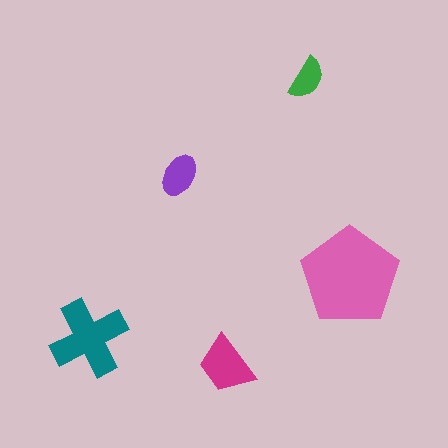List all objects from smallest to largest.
The green semicircle, the purple ellipse, the magenta trapezoid, the teal cross, the pink pentagon.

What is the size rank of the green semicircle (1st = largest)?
5th.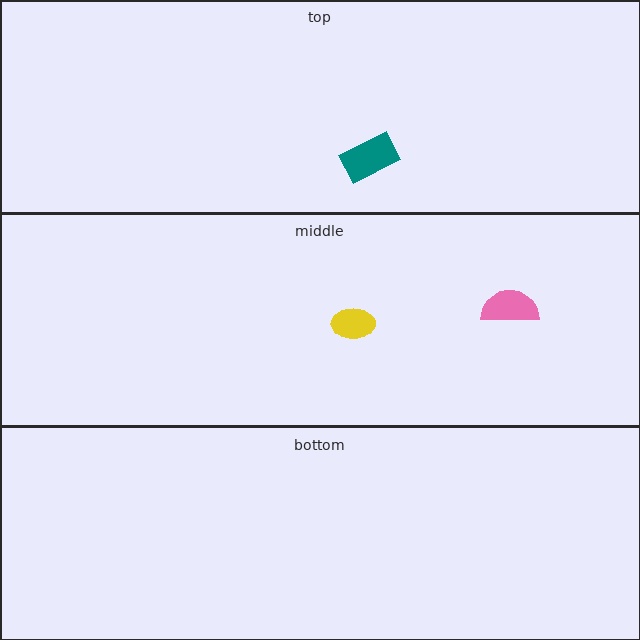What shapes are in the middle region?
The yellow ellipse, the pink semicircle.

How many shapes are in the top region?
1.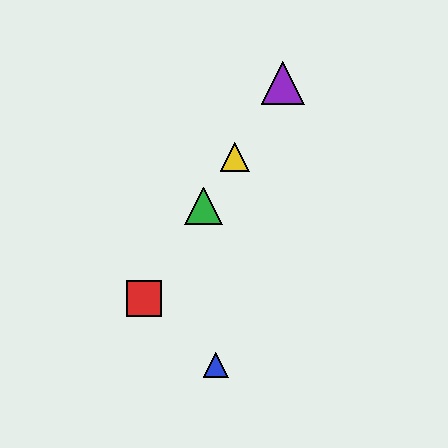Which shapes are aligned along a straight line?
The red square, the green triangle, the yellow triangle, the purple triangle are aligned along a straight line.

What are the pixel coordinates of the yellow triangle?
The yellow triangle is at (235, 157).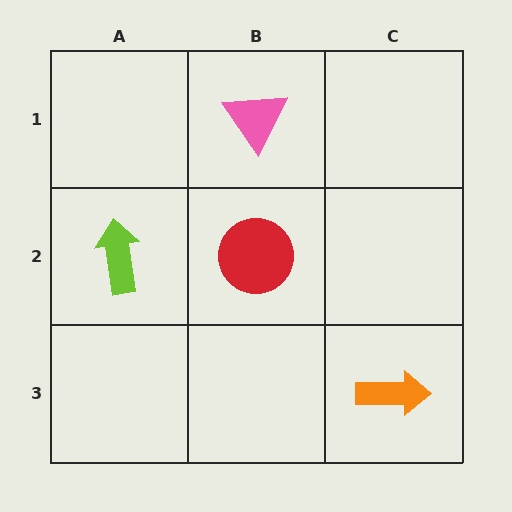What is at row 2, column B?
A red circle.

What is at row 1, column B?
A pink triangle.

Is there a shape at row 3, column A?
No, that cell is empty.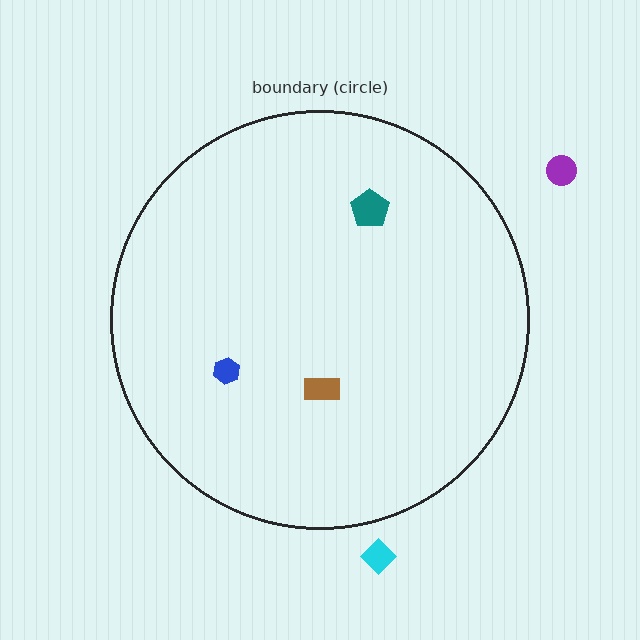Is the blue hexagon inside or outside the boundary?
Inside.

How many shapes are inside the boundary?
3 inside, 2 outside.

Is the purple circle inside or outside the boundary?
Outside.